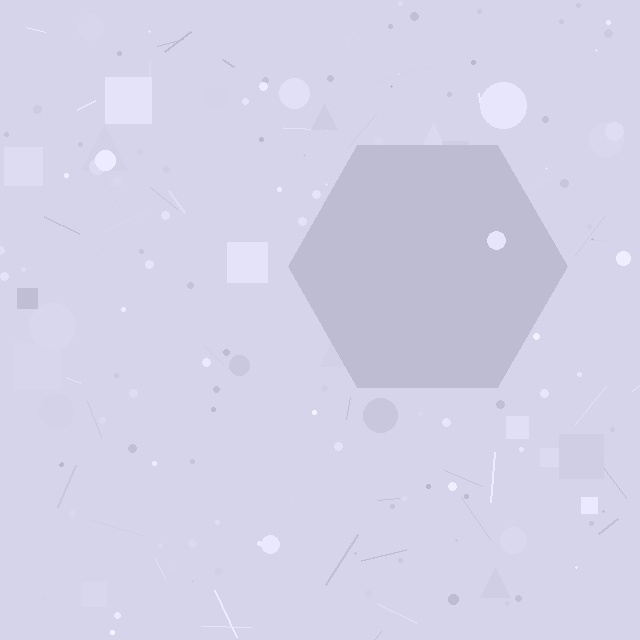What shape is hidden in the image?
A hexagon is hidden in the image.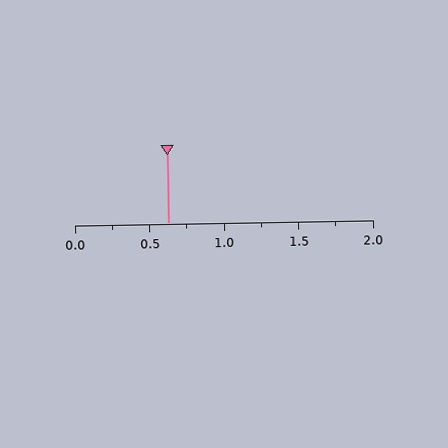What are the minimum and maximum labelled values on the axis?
The axis runs from 0.0 to 2.0.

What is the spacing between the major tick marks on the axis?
The major ticks are spaced 0.5 apart.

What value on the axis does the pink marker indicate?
The marker indicates approximately 0.62.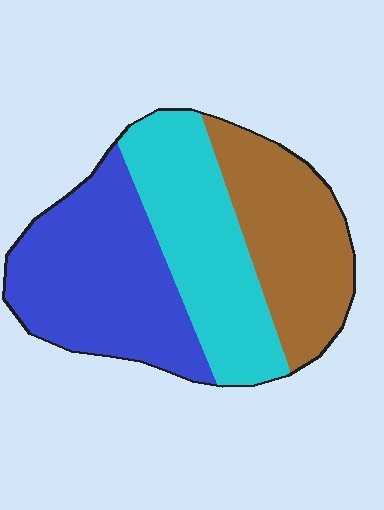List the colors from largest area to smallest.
From largest to smallest: blue, cyan, brown.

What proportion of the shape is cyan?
Cyan covers roughly 35% of the shape.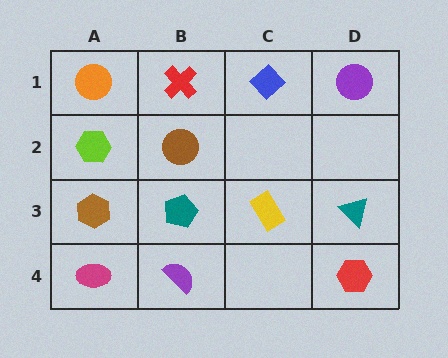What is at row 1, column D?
A purple circle.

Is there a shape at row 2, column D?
No, that cell is empty.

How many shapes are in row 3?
4 shapes.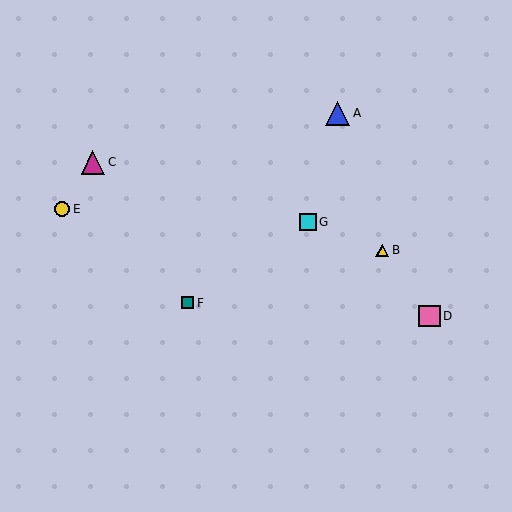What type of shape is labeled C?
Shape C is a magenta triangle.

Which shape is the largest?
The blue triangle (labeled A) is the largest.